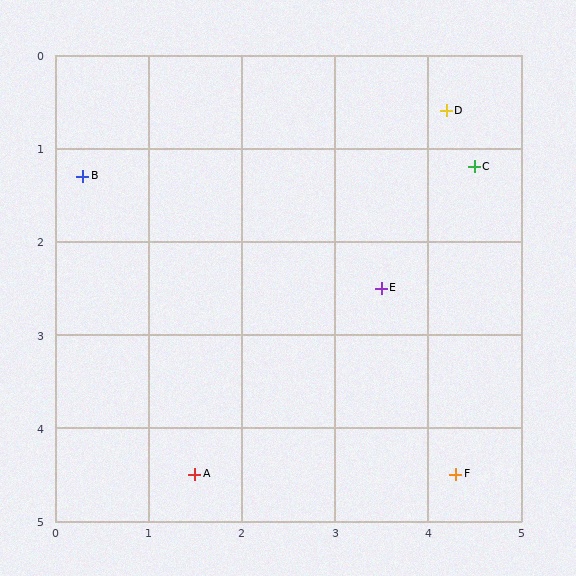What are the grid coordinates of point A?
Point A is at approximately (1.5, 4.5).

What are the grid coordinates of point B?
Point B is at approximately (0.3, 1.3).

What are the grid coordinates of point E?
Point E is at approximately (3.5, 2.5).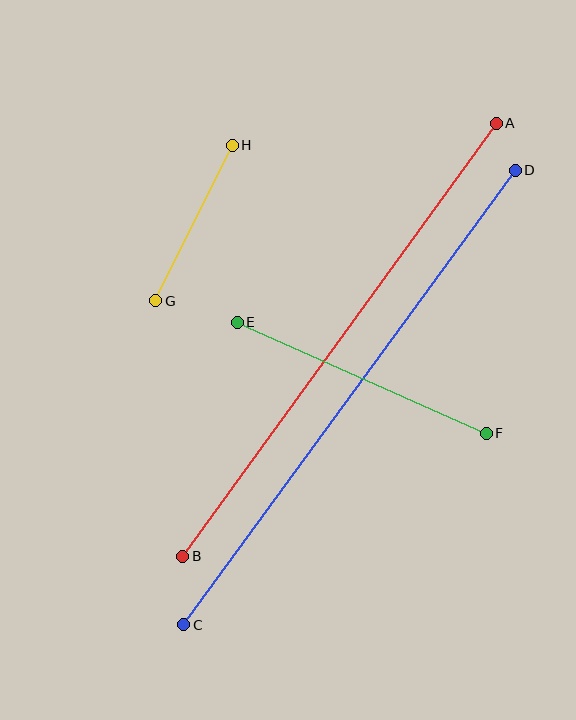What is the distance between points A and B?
The distance is approximately 535 pixels.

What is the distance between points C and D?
The distance is approximately 563 pixels.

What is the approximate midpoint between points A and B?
The midpoint is at approximately (340, 340) pixels.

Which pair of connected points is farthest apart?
Points C and D are farthest apart.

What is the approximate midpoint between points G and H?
The midpoint is at approximately (194, 223) pixels.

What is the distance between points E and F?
The distance is approximately 273 pixels.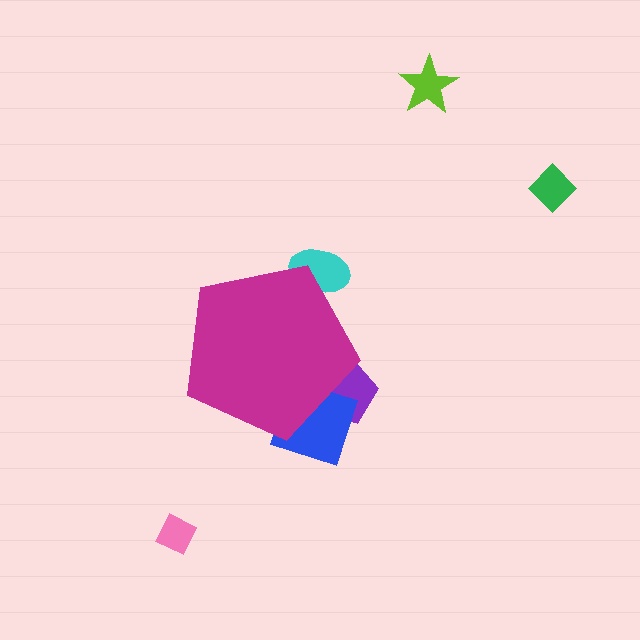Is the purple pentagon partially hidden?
Yes, the purple pentagon is partially hidden behind the magenta pentagon.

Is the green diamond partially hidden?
No, the green diamond is fully visible.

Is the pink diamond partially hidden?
No, the pink diamond is fully visible.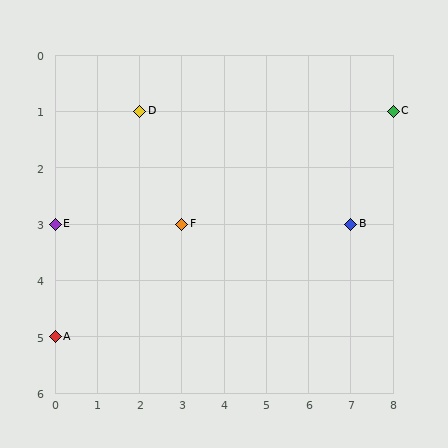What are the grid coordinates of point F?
Point F is at grid coordinates (3, 3).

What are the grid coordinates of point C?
Point C is at grid coordinates (8, 1).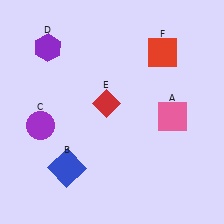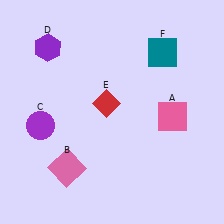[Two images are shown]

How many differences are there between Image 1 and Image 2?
There are 2 differences between the two images.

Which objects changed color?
B changed from blue to pink. F changed from red to teal.